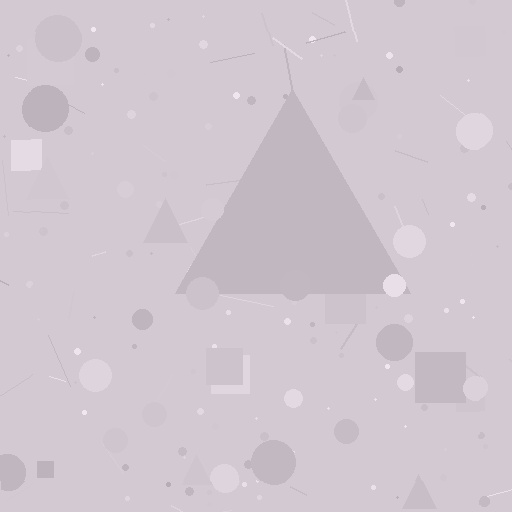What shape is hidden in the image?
A triangle is hidden in the image.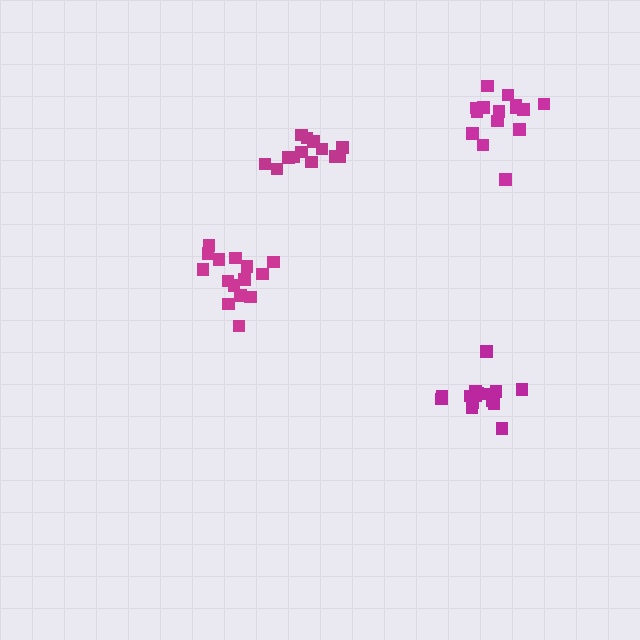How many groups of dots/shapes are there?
There are 4 groups.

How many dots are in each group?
Group 1: 15 dots, Group 2: 16 dots, Group 3: 13 dots, Group 4: 15 dots (59 total).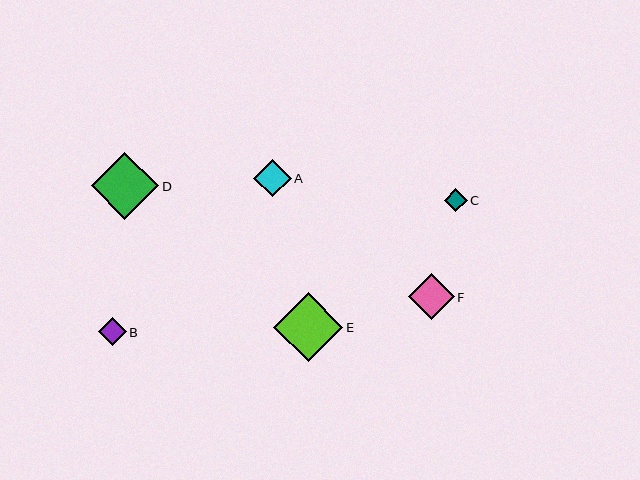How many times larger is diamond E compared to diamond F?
Diamond E is approximately 1.5 times the size of diamond F.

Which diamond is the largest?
Diamond E is the largest with a size of approximately 69 pixels.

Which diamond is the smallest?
Diamond C is the smallest with a size of approximately 23 pixels.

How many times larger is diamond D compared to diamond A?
Diamond D is approximately 1.8 times the size of diamond A.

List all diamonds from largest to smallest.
From largest to smallest: E, D, F, A, B, C.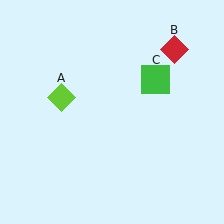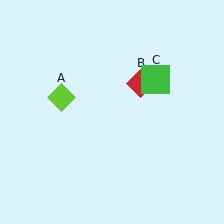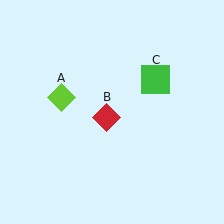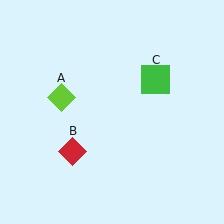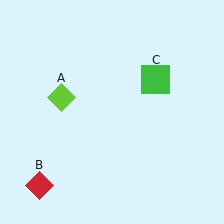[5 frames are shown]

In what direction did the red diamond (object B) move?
The red diamond (object B) moved down and to the left.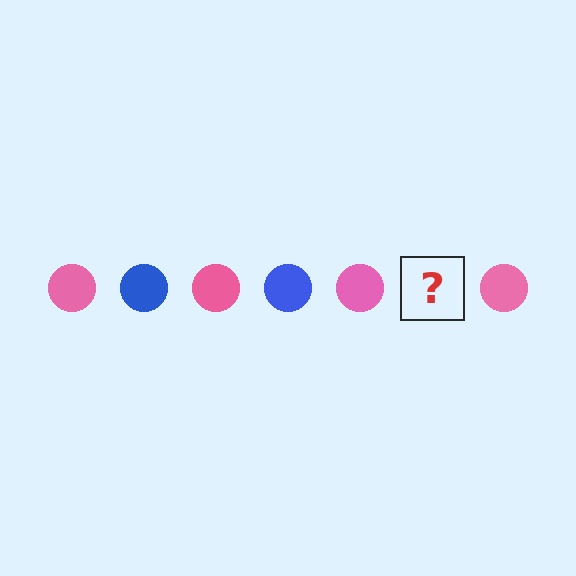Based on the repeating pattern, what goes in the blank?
The blank should be a blue circle.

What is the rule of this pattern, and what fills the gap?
The rule is that the pattern cycles through pink, blue circles. The gap should be filled with a blue circle.